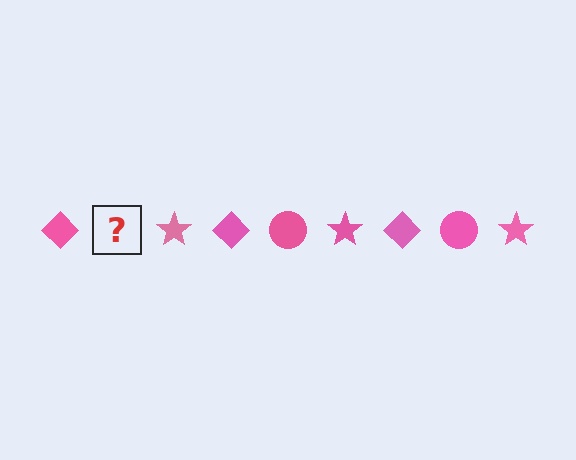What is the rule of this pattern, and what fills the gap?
The rule is that the pattern cycles through diamond, circle, star shapes in pink. The gap should be filled with a pink circle.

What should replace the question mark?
The question mark should be replaced with a pink circle.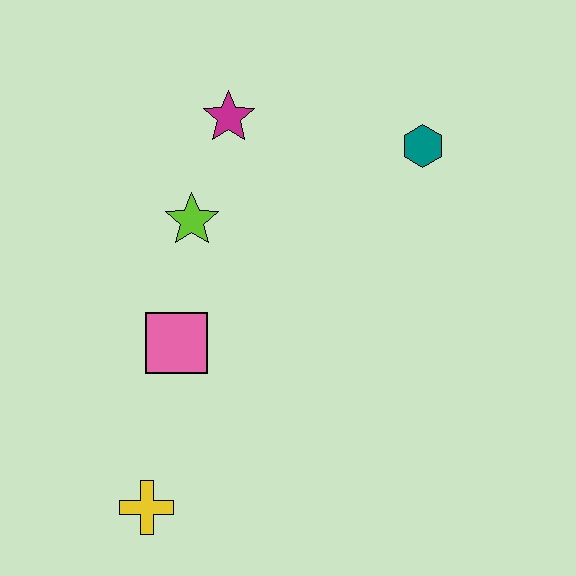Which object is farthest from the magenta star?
The yellow cross is farthest from the magenta star.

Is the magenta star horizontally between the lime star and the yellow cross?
No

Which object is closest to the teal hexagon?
The magenta star is closest to the teal hexagon.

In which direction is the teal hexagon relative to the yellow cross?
The teal hexagon is above the yellow cross.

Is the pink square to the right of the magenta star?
No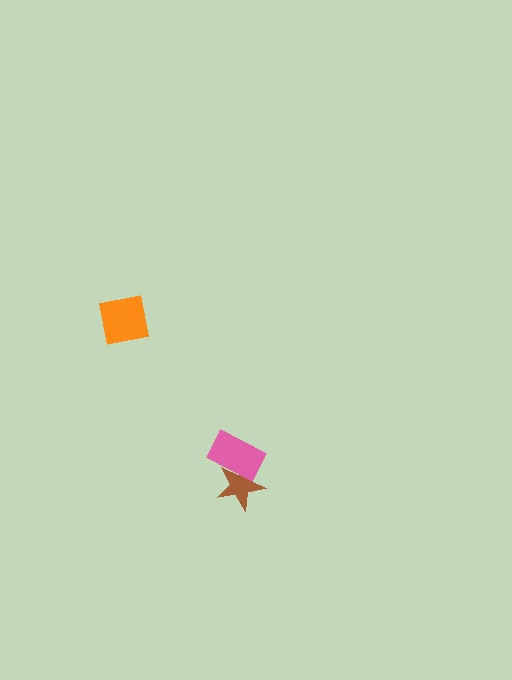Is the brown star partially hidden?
Yes, it is partially covered by another shape.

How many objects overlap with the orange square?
0 objects overlap with the orange square.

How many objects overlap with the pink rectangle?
1 object overlaps with the pink rectangle.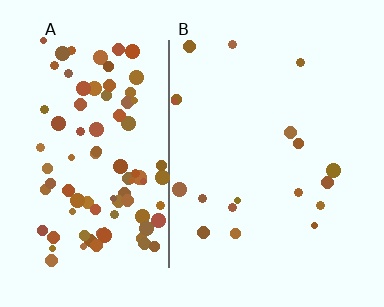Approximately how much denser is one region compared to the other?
Approximately 5.2× — region A over region B.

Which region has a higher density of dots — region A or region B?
A (the left).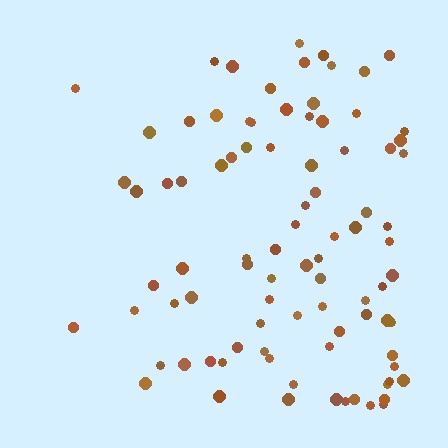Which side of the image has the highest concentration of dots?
The right.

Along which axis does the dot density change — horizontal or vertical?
Horizontal.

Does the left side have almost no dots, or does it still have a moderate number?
Still a moderate number, just noticeably fewer than the right.